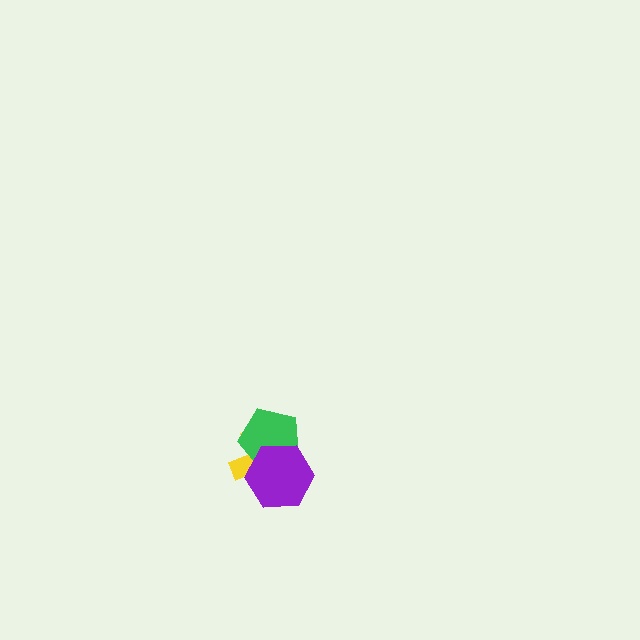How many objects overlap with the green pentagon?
2 objects overlap with the green pentagon.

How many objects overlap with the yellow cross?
2 objects overlap with the yellow cross.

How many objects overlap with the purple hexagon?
2 objects overlap with the purple hexagon.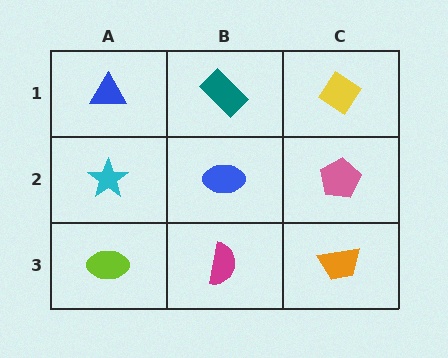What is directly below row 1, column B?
A blue ellipse.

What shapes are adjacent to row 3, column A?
A cyan star (row 2, column A), a magenta semicircle (row 3, column B).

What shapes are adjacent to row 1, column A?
A cyan star (row 2, column A), a teal rectangle (row 1, column B).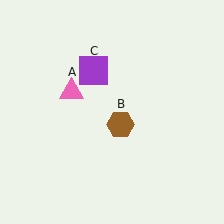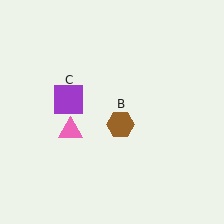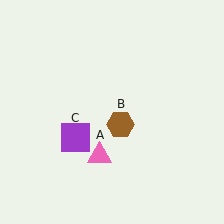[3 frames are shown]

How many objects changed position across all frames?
2 objects changed position: pink triangle (object A), purple square (object C).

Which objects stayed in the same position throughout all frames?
Brown hexagon (object B) remained stationary.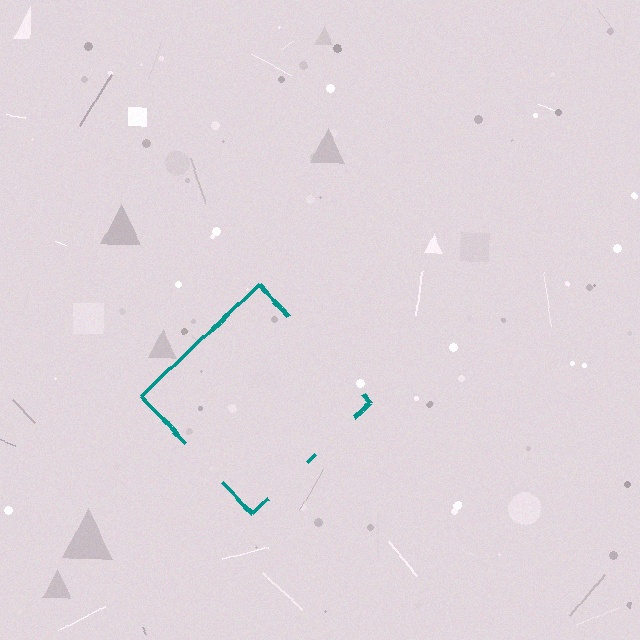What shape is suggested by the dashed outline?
The dashed outline suggests a diamond.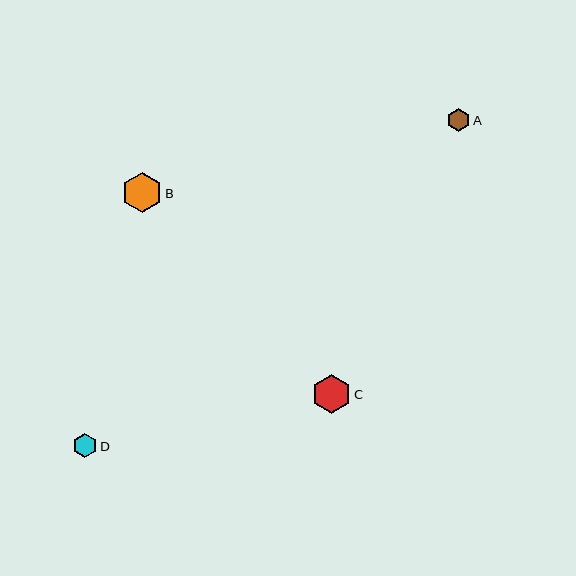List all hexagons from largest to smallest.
From largest to smallest: B, C, D, A.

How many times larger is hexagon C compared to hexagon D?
Hexagon C is approximately 1.6 times the size of hexagon D.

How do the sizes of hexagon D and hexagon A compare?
Hexagon D and hexagon A are approximately the same size.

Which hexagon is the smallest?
Hexagon A is the smallest with a size of approximately 23 pixels.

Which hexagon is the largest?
Hexagon B is the largest with a size of approximately 40 pixels.